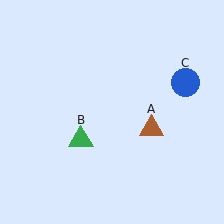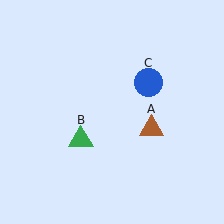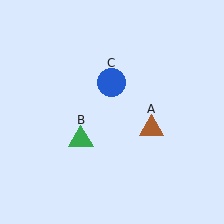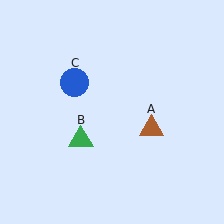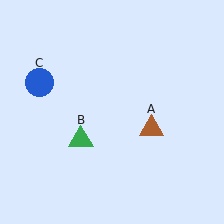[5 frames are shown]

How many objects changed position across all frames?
1 object changed position: blue circle (object C).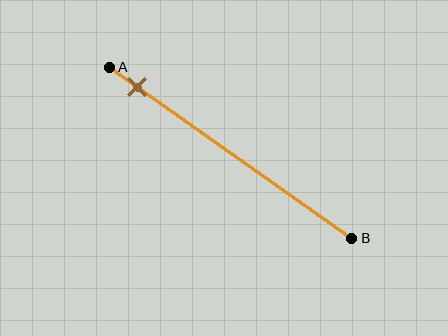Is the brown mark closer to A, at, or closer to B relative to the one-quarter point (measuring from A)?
The brown mark is closer to point A than the one-quarter point of segment AB.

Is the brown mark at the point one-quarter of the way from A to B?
No, the mark is at about 10% from A, not at the 25% one-quarter point.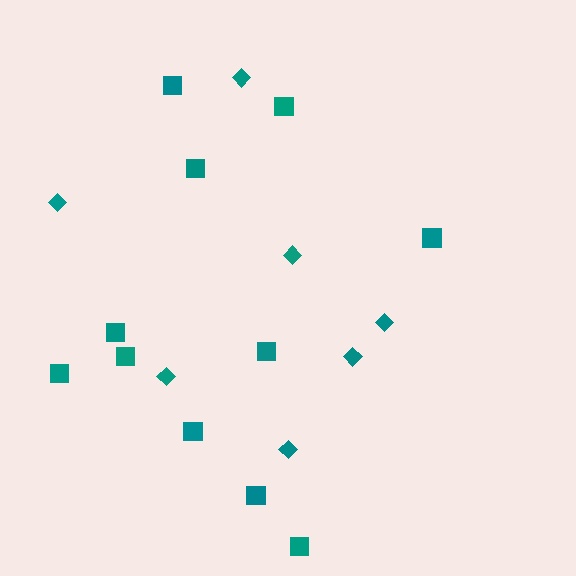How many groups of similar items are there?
There are 2 groups: one group of diamonds (7) and one group of squares (11).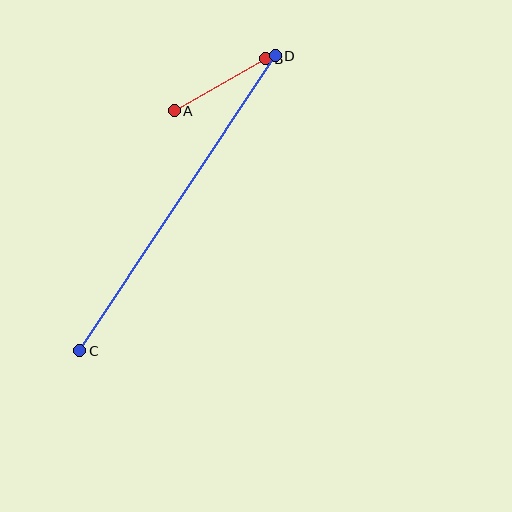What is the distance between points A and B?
The distance is approximately 105 pixels.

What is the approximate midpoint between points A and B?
The midpoint is at approximately (220, 85) pixels.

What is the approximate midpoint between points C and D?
The midpoint is at approximately (178, 203) pixels.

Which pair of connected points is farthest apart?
Points C and D are farthest apart.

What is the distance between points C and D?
The distance is approximately 354 pixels.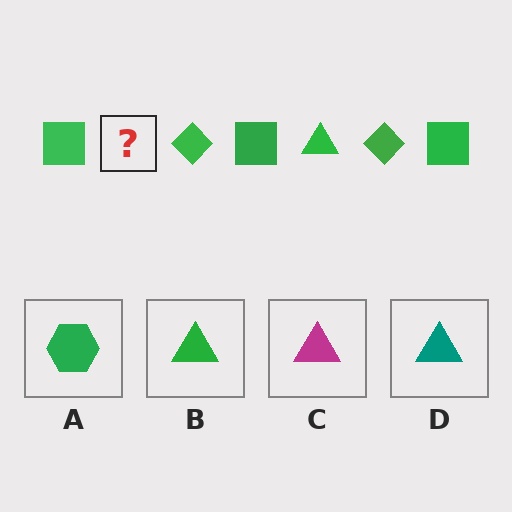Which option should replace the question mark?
Option B.